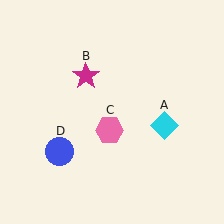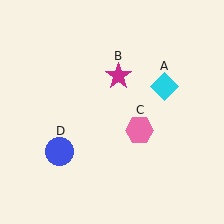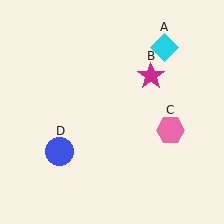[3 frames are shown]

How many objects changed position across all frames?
3 objects changed position: cyan diamond (object A), magenta star (object B), pink hexagon (object C).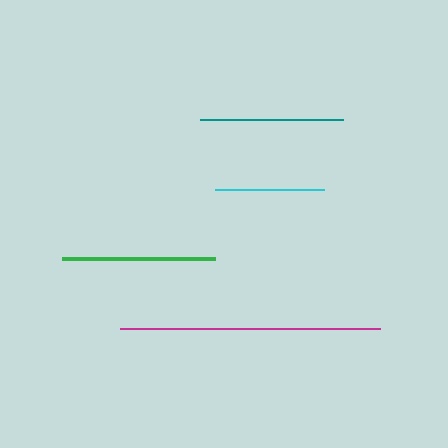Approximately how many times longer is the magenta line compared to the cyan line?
The magenta line is approximately 2.4 times the length of the cyan line.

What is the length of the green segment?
The green segment is approximately 153 pixels long.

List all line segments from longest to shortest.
From longest to shortest: magenta, green, teal, cyan.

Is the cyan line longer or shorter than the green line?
The green line is longer than the cyan line.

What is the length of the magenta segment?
The magenta segment is approximately 260 pixels long.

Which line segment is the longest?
The magenta line is the longest at approximately 260 pixels.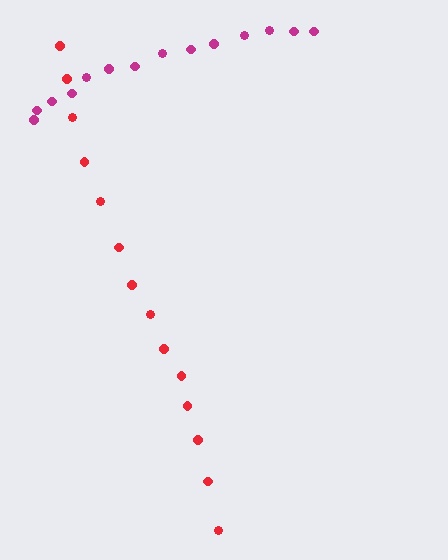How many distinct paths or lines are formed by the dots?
There are 2 distinct paths.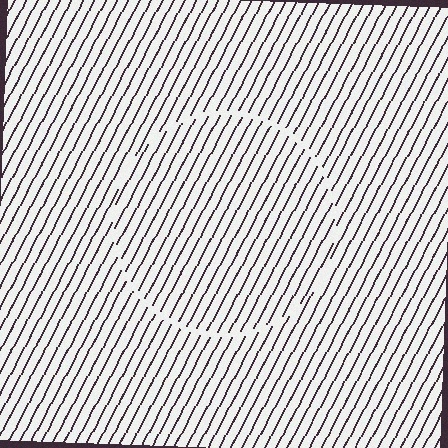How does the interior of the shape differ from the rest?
The interior of the shape contains the same grating, shifted by half a period — the contour is defined by the phase discontinuity where line-ends from the inner and outer gratings abut.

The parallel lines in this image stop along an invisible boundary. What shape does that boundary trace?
An illusory circle. The interior of the shape contains the same grating, shifted by half a period — the contour is defined by the phase discontinuity where line-ends from the inner and outer gratings abut.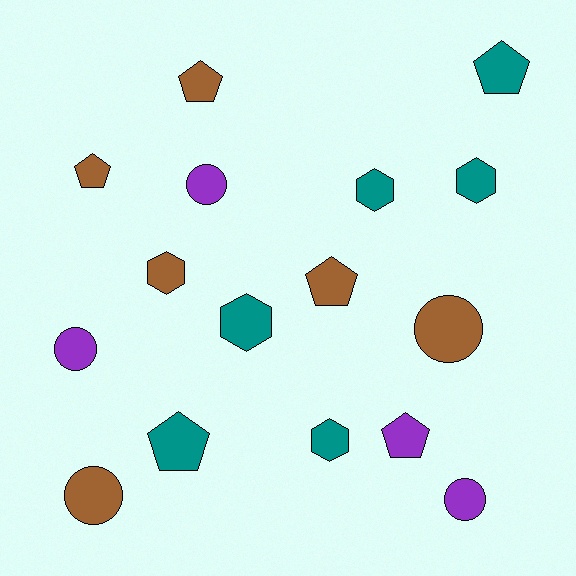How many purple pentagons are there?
There is 1 purple pentagon.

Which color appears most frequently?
Brown, with 6 objects.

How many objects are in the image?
There are 16 objects.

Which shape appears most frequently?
Pentagon, with 6 objects.